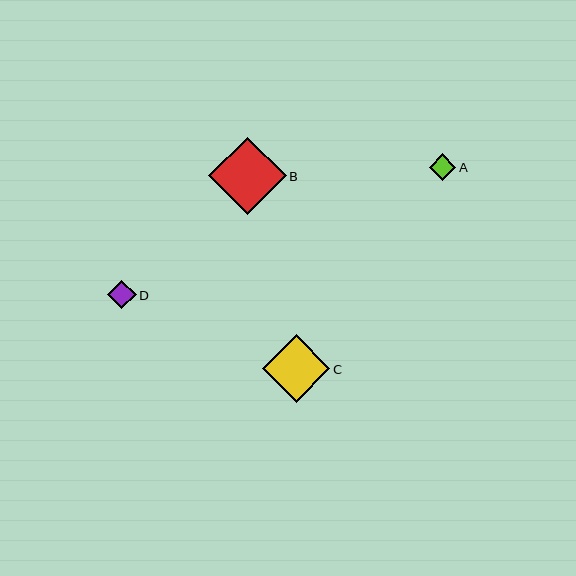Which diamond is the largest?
Diamond B is the largest with a size of approximately 77 pixels.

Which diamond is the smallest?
Diamond A is the smallest with a size of approximately 27 pixels.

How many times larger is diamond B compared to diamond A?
Diamond B is approximately 2.9 times the size of diamond A.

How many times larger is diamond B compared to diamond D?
Diamond B is approximately 2.7 times the size of diamond D.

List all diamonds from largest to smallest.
From largest to smallest: B, C, D, A.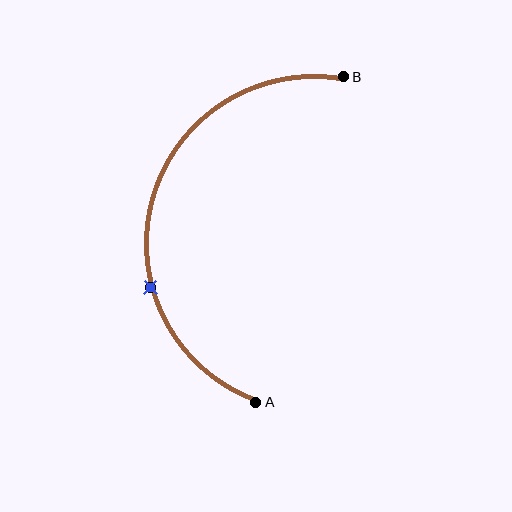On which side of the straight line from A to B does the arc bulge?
The arc bulges to the left of the straight line connecting A and B.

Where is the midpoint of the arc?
The arc midpoint is the point on the curve farthest from the straight line joining A and B. It sits to the left of that line.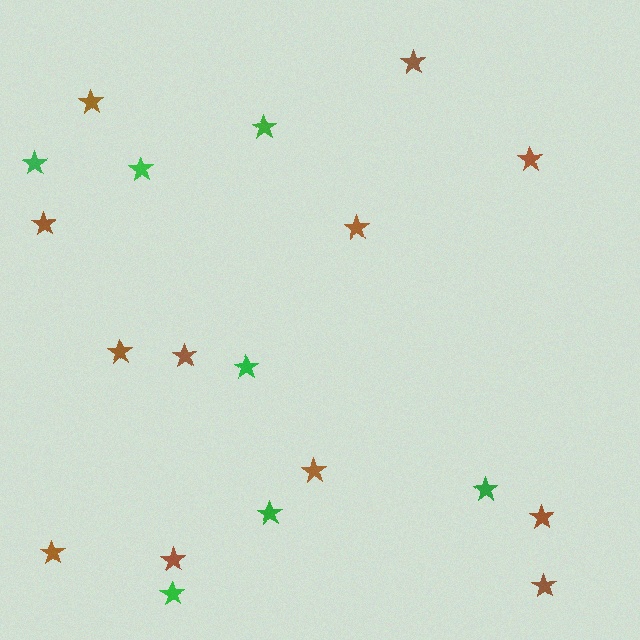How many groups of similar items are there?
There are 2 groups: one group of green stars (7) and one group of brown stars (12).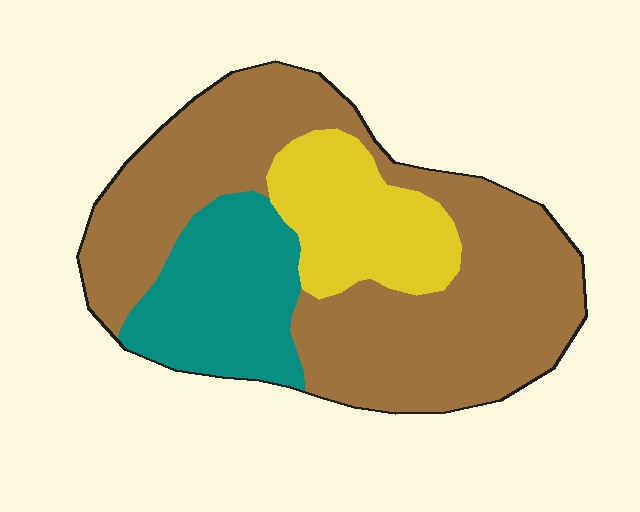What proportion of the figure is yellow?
Yellow takes up less than a quarter of the figure.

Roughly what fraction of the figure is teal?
Teal covers around 20% of the figure.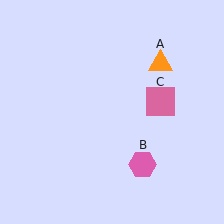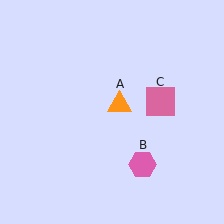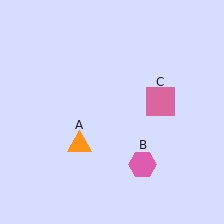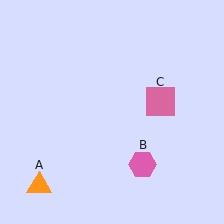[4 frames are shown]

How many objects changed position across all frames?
1 object changed position: orange triangle (object A).